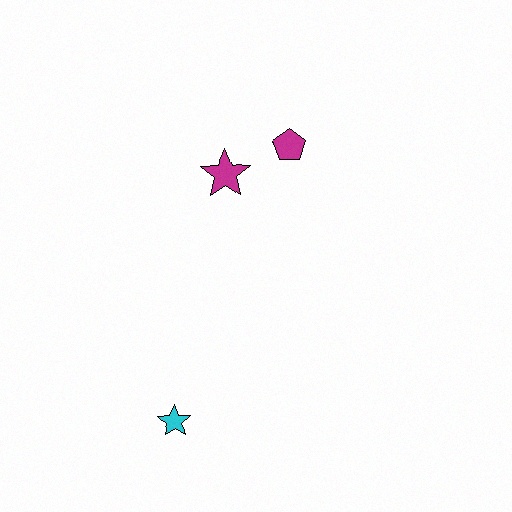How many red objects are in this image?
There are no red objects.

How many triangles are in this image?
There are no triangles.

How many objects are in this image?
There are 3 objects.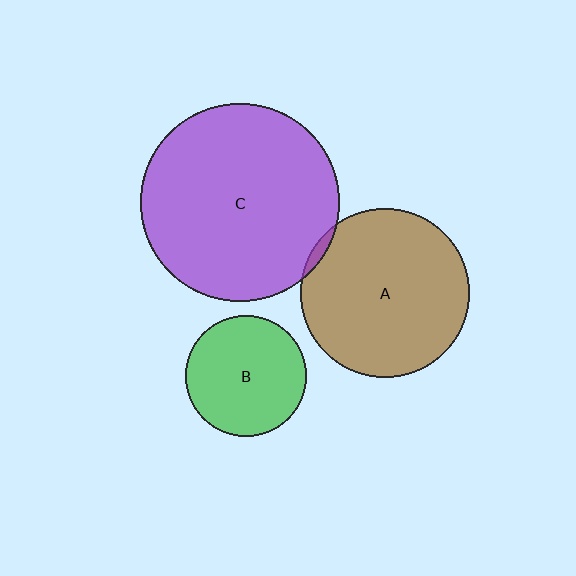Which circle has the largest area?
Circle C (purple).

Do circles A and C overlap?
Yes.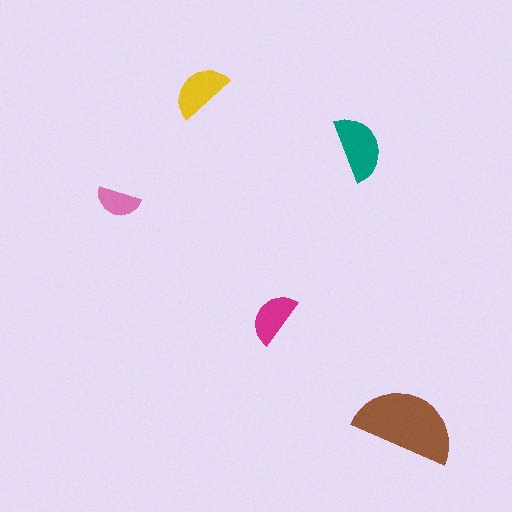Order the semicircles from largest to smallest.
the brown one, the teal one, the yellow one, the magenta one, the pink one.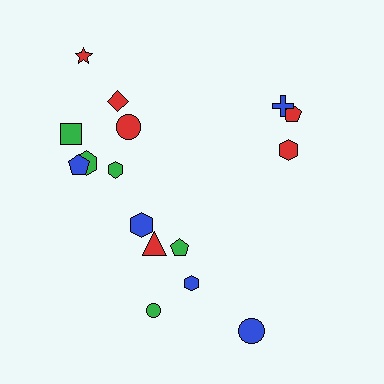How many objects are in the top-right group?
There are 3 objects.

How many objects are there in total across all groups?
There are 16 objects.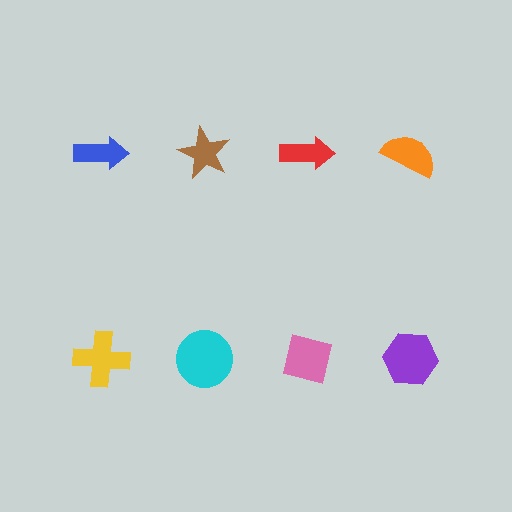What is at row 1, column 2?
A brown star.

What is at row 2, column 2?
A cyan circle.